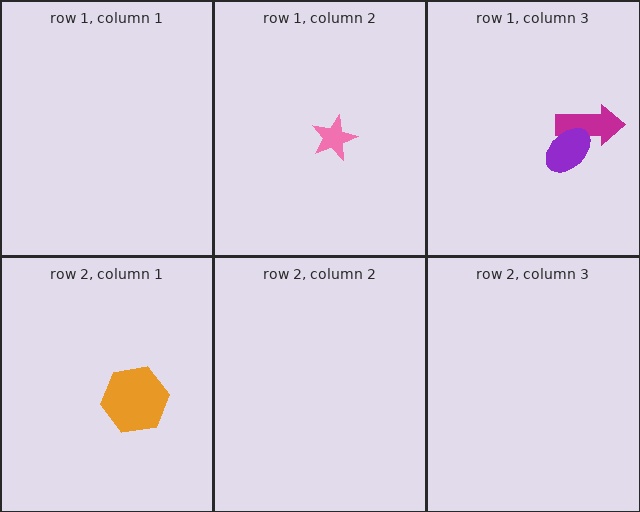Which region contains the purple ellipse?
The row 1, column 3 region.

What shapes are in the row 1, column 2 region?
The pink star.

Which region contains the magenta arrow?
The row 1, column 3 region.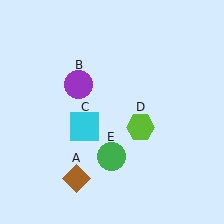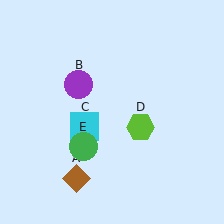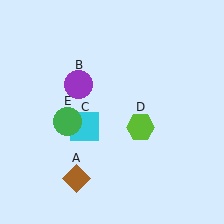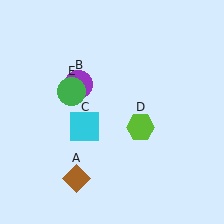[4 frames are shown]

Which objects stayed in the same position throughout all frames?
Brown diamond (object A) and purple circle (object B) and cyan square (object C) and lime hexagon (object D) remained stationary.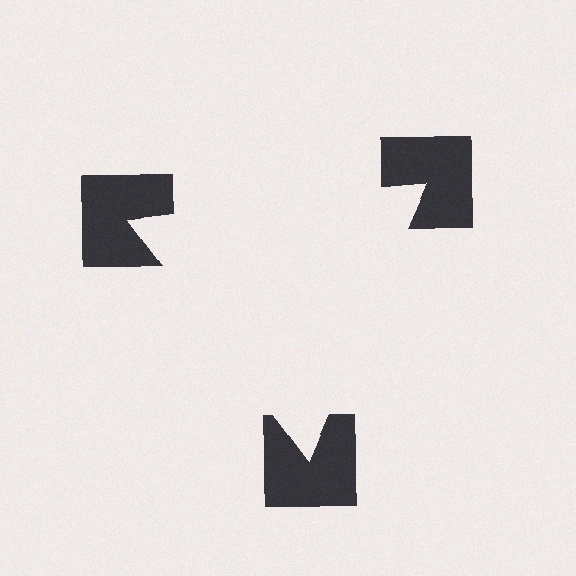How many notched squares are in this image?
There are 3 — one at each vertex of the illusory triangle.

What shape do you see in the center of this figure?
An illusory triangle — its edges are inferred from the aligned wedge cuts in the notched squares, not physically drawn.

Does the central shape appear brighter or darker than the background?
It typically appears slightly brighter than the background, even though no actual brightness change is drawn.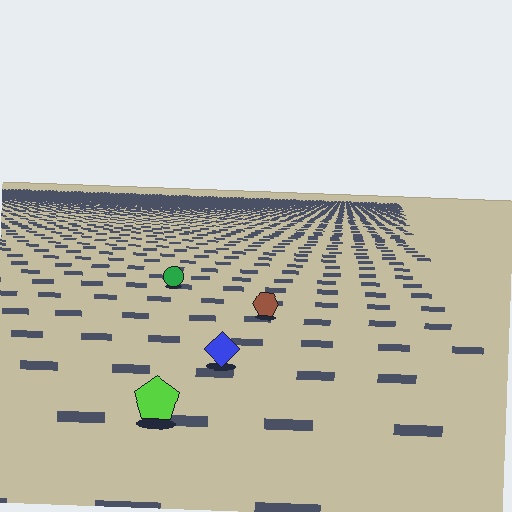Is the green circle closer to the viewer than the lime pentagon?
No. The lime pentagon is closer — you can tell from the texture gradient: the ground texture is coarser near it.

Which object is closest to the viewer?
The lime pentagon is closest. The texture marks near it are larger and more spread out.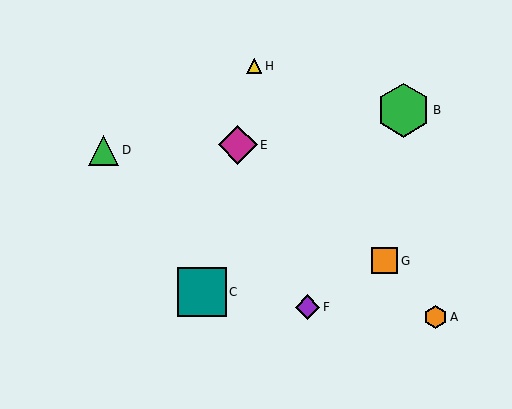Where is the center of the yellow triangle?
The center of the yellow triangle is at (254, 66).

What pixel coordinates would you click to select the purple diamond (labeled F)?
Click at (307, 307) to select the purple diamond F.